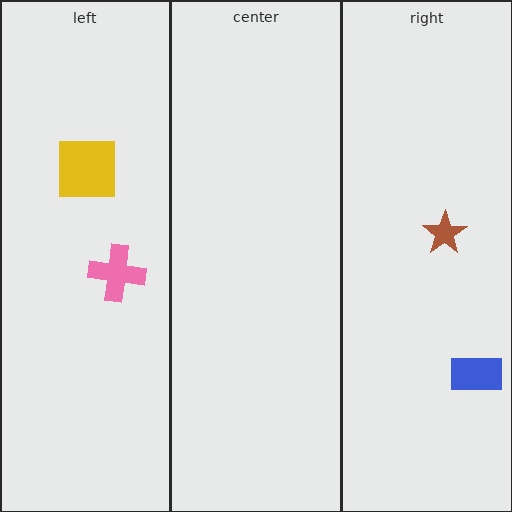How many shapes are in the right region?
2.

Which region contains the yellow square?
The left region.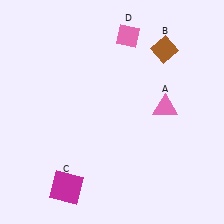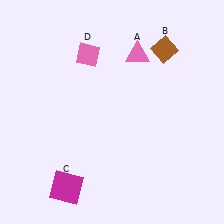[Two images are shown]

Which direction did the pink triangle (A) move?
The pink triangle (A) moved up.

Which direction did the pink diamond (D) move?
The pink diamond (D) moved left.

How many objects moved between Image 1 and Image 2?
2 objects moved between the two images.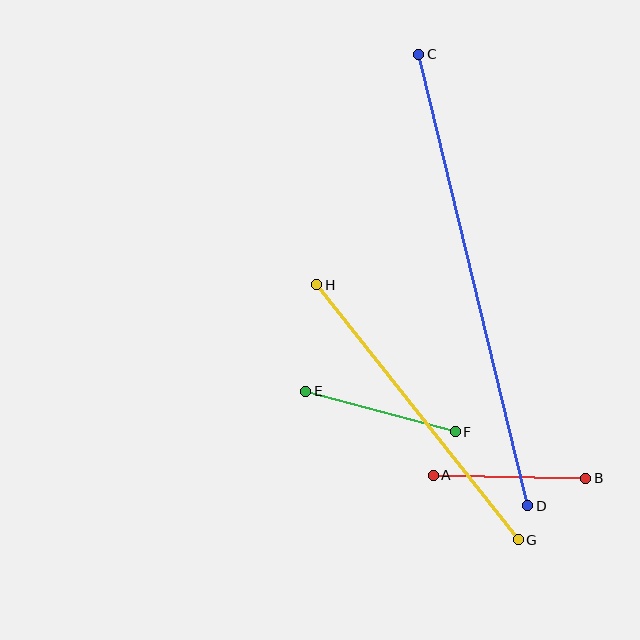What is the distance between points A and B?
The distance is approximately 153 pixels.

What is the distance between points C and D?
The distance is approximately 464 pixels.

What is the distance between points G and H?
The distance is approximately 325 pixels.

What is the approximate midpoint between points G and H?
The midpoint is at approximately (418, 412) pixels.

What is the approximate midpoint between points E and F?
The midpoint is at approximately (380, 411) pixels.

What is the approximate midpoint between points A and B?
The midpoint is at approximately (510, 477) pixels.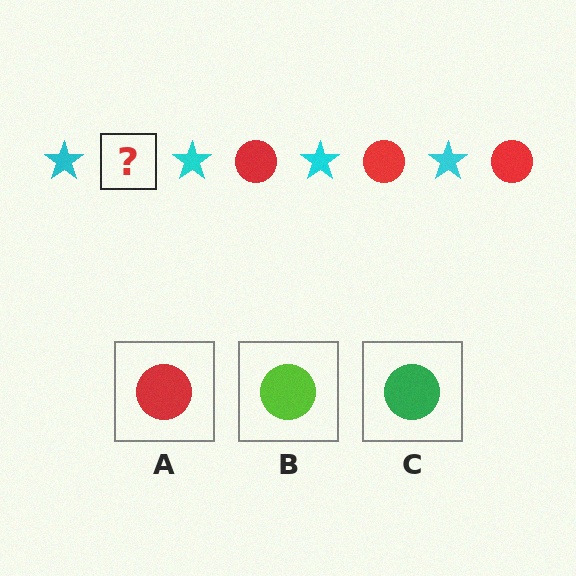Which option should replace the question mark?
Option A.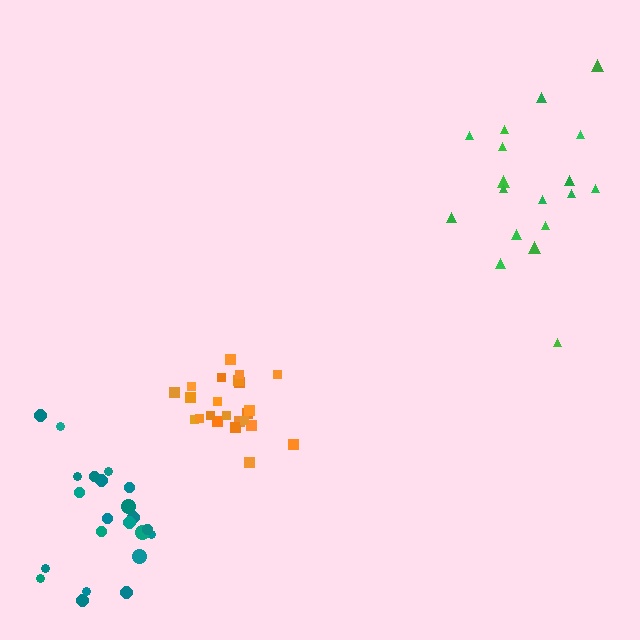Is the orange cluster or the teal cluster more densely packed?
Orange.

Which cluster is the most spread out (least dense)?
Green.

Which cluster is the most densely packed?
Orange.